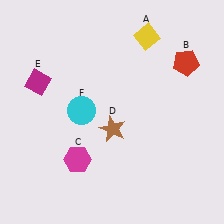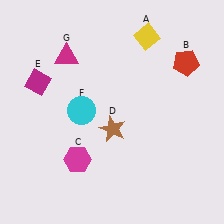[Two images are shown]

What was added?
A magenta triangle (G) was added in Image 2.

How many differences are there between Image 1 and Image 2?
There is 1 difference between the two images.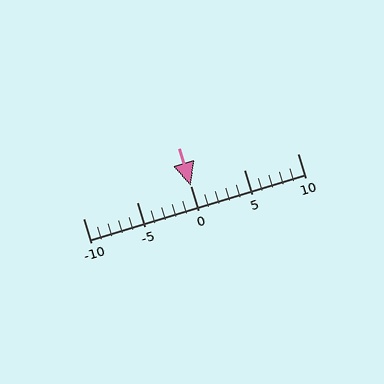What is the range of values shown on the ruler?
The ruler shows values from -10 to 10.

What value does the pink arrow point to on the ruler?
The pink arrow points to approximately 0.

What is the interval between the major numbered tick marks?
The major tick marks are spaced 5 units apart.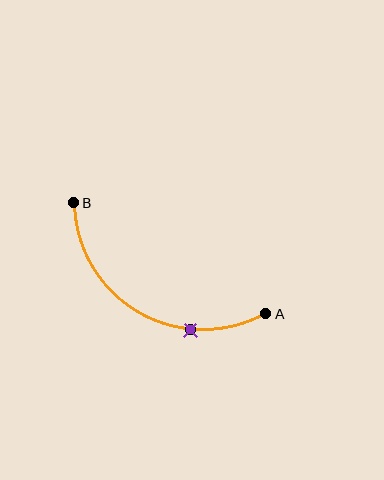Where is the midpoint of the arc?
The arc midpoint is the point on the curve farthest from the straight line joining A and B. It sits below that line.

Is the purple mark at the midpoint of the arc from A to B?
No. The purple mark lies on the arc but is closer to endpoint A. The arc midpoint would be at the point on the curve equidistant along the arc from both A and B.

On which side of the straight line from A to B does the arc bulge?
The arc bulges below the straight line connecting A and B.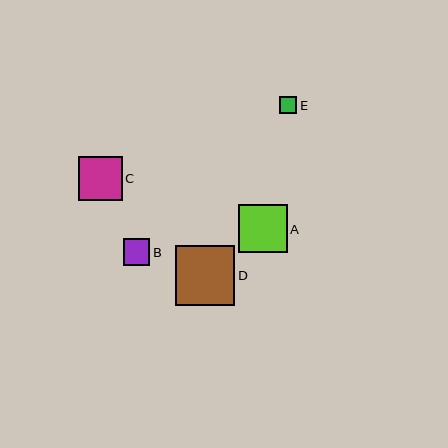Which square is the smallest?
Square E is the smallest with a size of approximately 17 pixels.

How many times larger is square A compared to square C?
Square A is approximately 1.1 times the size of square C.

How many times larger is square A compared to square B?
Square A is approximately 1.8 times the size of square B.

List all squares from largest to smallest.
From largest to smallest: D, A, C, B, E.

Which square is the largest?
Square D is the largest with a size of approximately 59 pixels.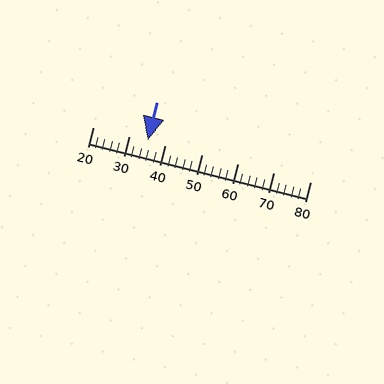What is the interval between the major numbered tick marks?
The major tick marks are spaced 10 units apart.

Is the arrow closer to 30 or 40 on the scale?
The arrow is closer to 40.